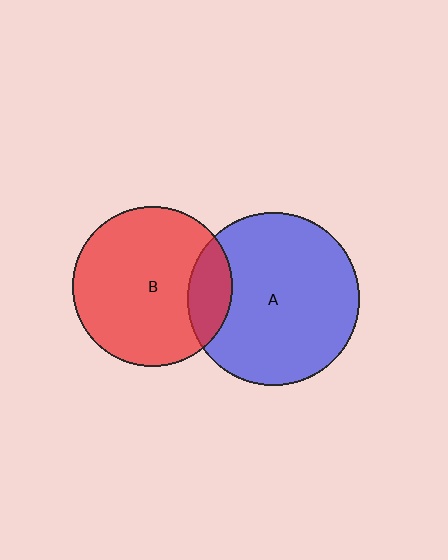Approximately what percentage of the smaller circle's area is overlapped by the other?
Approximately 20%.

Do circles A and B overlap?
Yes.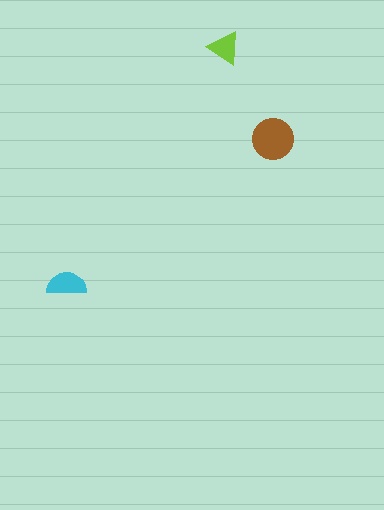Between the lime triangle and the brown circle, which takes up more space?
The brown circle.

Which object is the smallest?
The lime triangle.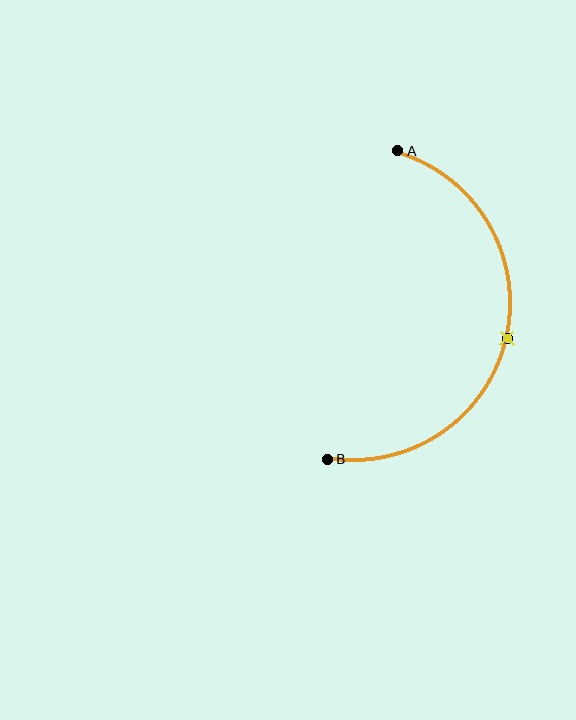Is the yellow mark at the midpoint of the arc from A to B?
Yes. The yellow mark lies on the arc at equal arc-length from both A and B — it is the arc midpoint.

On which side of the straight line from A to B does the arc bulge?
The arc bulges to the right of the straight line connecting A and B.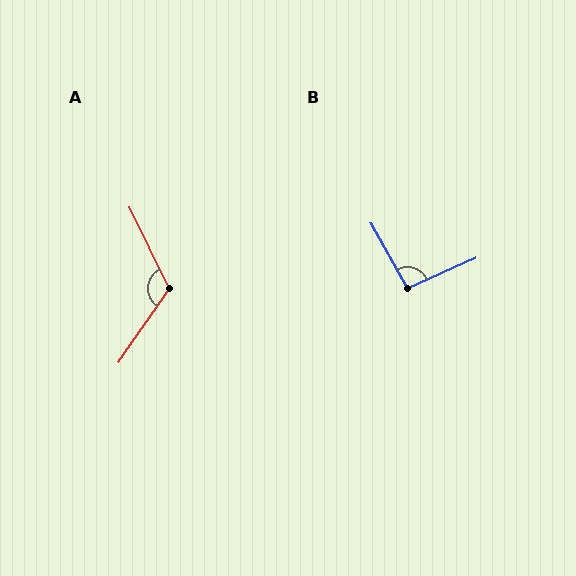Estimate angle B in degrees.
Approximately 95 degrees.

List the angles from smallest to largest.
B (95°), A (119°).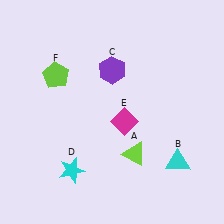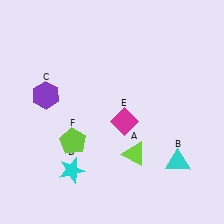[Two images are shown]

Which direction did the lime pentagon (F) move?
The lime pentagon (F) moved down.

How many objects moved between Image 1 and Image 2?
2 objects moved between the two images.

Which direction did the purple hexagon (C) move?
The purple hexagon (C) moved left.